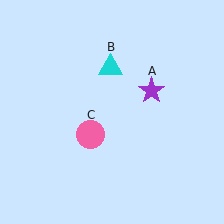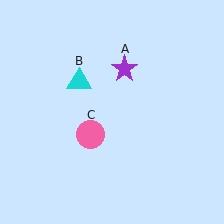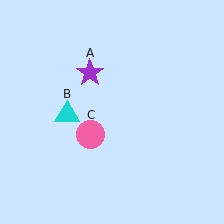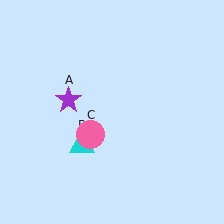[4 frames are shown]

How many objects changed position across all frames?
2 objects changed position: purple star (object A), cyan triangle (object B).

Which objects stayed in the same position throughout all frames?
Pink circle (object C) remained stationary.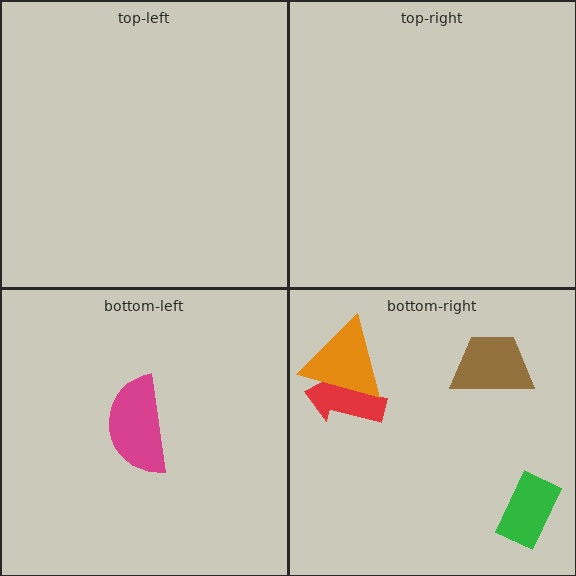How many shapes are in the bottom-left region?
1.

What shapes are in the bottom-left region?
The magenta semicircle.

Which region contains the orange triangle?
The bottom-right region.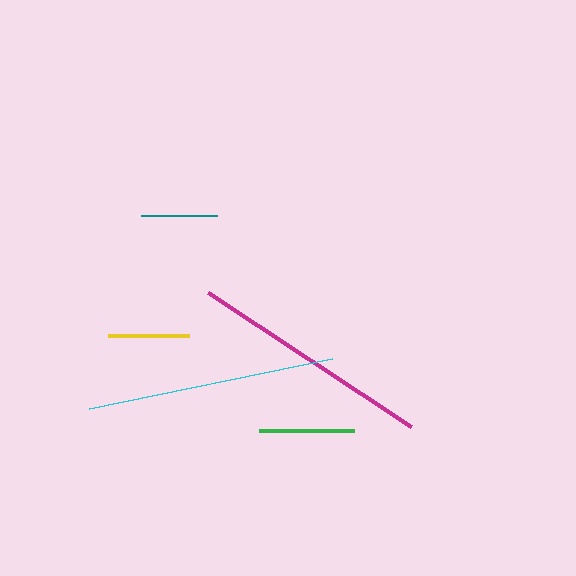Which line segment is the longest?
The cyan line is the longest at approximately 248 pixels.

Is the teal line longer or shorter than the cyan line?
The cyan line is longer than the teal line.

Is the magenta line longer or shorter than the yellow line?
The magenta line is longer than the yellow line.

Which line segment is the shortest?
The teal line is the shortest at approximately 76 pixels.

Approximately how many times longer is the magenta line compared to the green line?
The magenta line is approximately 2.6 times the length of the green line.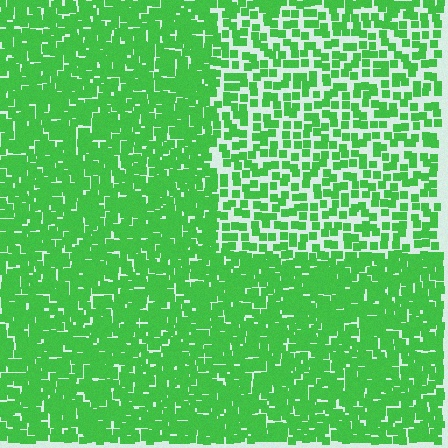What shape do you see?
I see a rectangle.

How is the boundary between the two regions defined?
The boundary is defined by a change in element density (approximately 2.0x ratio). All elements are the same color, size, and shape.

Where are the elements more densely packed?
The elements are more densely packed outside the rectangle boundary.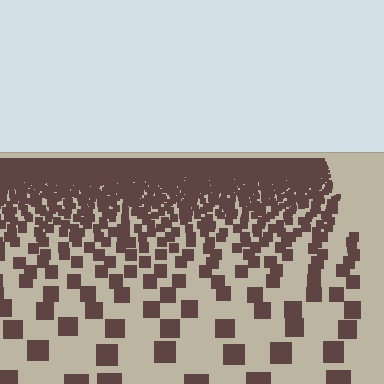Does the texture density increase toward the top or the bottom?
Density increases toward the top.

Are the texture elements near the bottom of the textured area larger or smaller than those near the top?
Larger. Near the bottom, elements are closer to the viewer and appear at a bigger on-screen size.